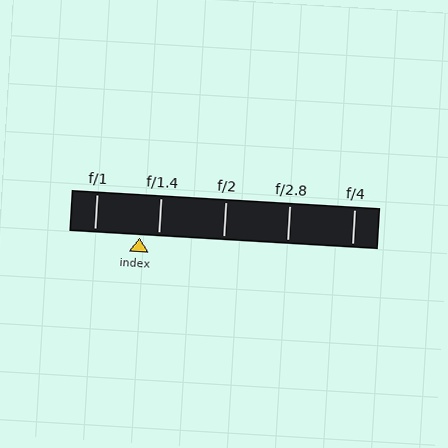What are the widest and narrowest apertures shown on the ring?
The widest aperture shown is f/1 and the narrowest is f/4.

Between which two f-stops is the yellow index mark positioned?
The index mark is between f/1 and f/1.4.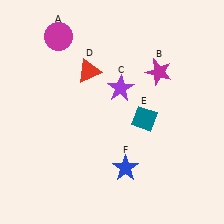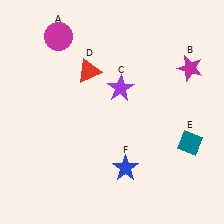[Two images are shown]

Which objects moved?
The objects that moved are: the magenta star (B), the teal diamond (E).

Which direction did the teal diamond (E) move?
The teal diamond (E) moved right.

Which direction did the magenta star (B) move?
The magenta star (B) moved right.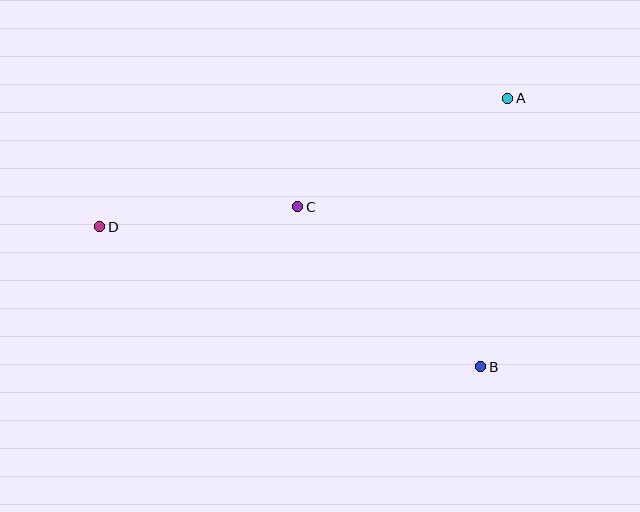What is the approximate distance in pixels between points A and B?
The distance between A and B is approximately 270 pixels.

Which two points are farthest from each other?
Points A and D are farthest from each other.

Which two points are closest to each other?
Points C and D are closest to each other.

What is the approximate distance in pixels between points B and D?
The distance between B and D is approximately 406 pixels.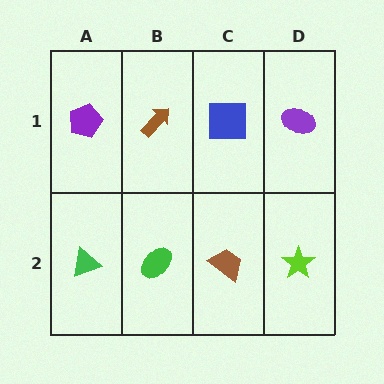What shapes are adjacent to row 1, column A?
A green triangle (row 2, column A), a brown arrow (row 1, column B).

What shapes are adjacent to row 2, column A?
A purple pentagon (row 1, column A), a green ellipse (row 2, column B).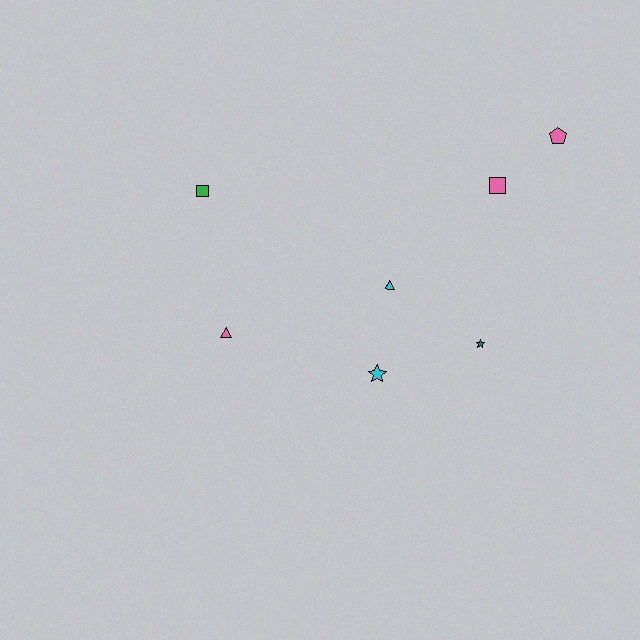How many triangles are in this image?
There are 2 triangles.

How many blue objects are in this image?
There are no blue objects.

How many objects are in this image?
There are 7 objects.